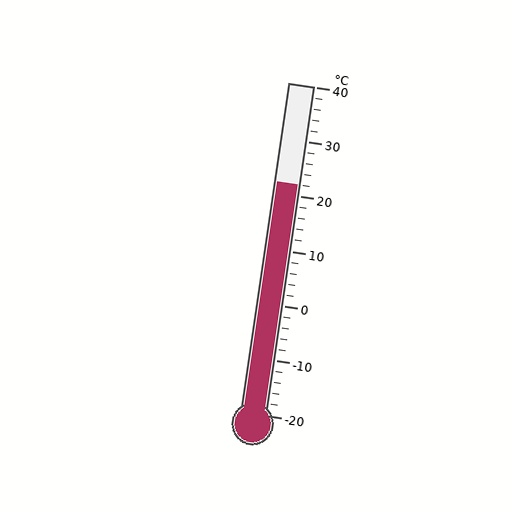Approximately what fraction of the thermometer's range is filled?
The thermometer is filled to approximately 70% of its range.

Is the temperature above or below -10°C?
The temperature is above -10°C.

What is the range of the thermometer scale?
The thermometer scale ranges from -20°C to 40°C.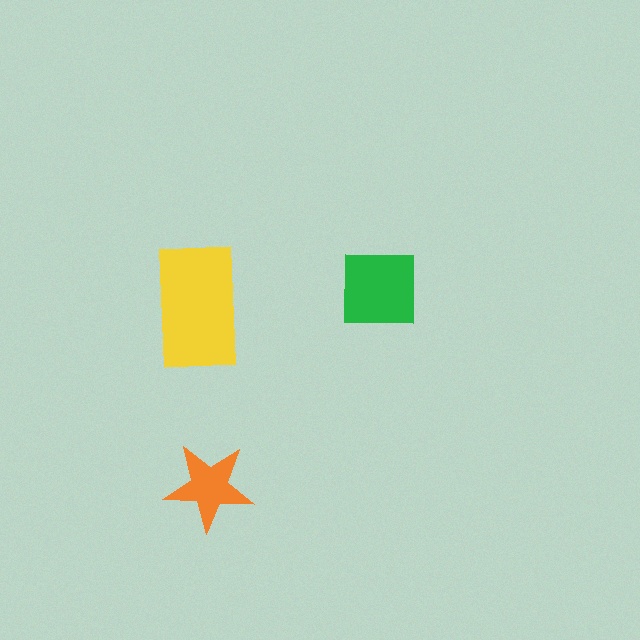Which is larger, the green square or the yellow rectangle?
The yellow rectangle.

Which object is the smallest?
The orange star.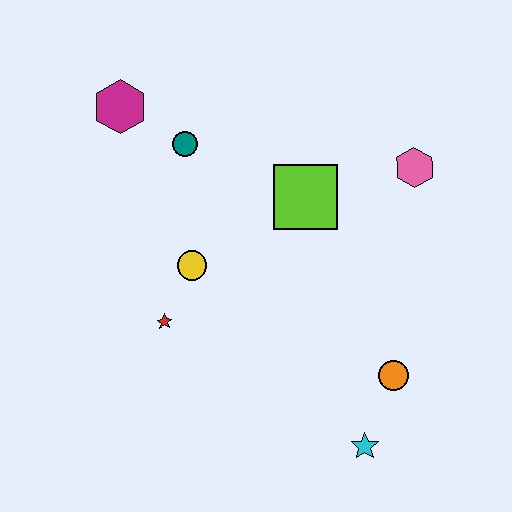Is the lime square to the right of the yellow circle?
Yes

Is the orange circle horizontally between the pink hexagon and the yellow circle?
Yes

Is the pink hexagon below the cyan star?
No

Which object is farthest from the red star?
The pink hexagon is farthest from the red star.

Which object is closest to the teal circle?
The magenta hexagon is closest to the teal circle.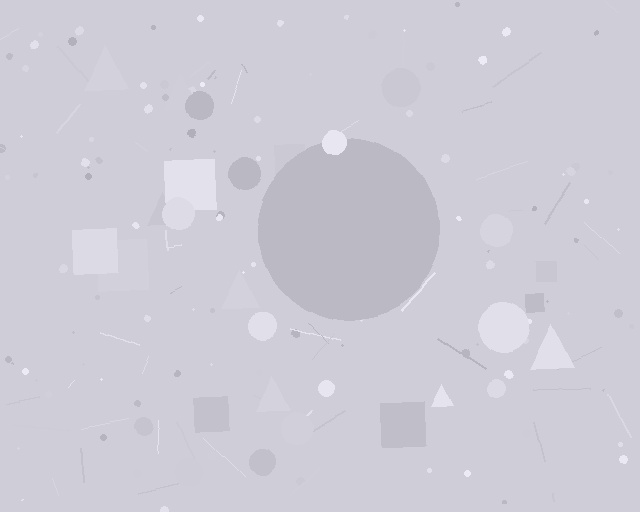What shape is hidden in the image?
A circle is hidden in the image.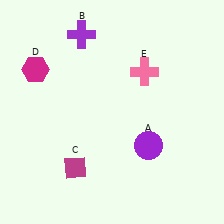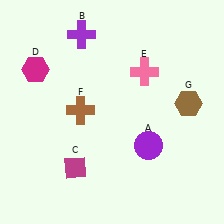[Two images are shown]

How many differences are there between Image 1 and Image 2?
There are 2 differences between the two images.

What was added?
A brown cross (F), a brown hexagon (G) were added in Image 2.